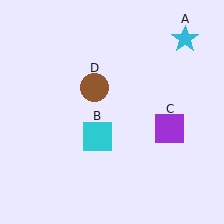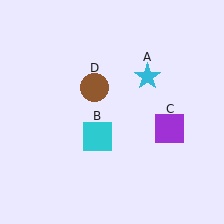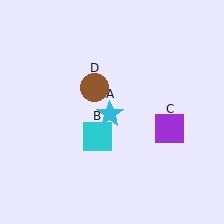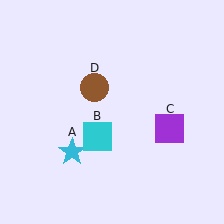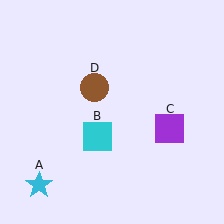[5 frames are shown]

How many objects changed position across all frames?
1 object changed position: cyan star (object A).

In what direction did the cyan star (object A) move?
The cyan star (object A) moved down and to the left.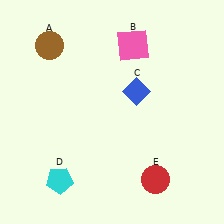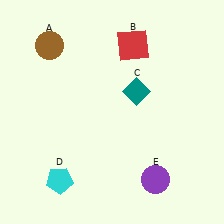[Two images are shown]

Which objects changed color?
B changed from pink to red. C changed from blue to teal. E changed from red to purple.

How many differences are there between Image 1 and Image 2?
There are 3 differences between the two images.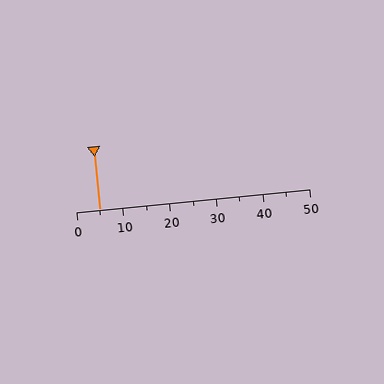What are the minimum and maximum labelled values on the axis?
The axis runs from 0 to 50.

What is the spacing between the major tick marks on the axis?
The major ticks are spaced 10 apart.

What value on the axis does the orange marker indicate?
The marker indicates approximately 5.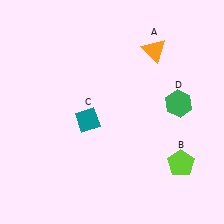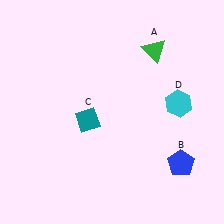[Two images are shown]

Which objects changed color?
A changed from orange to green. B changed from lime to blue. D changed from green to cyan.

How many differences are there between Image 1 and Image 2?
There are 3 differences between the two images.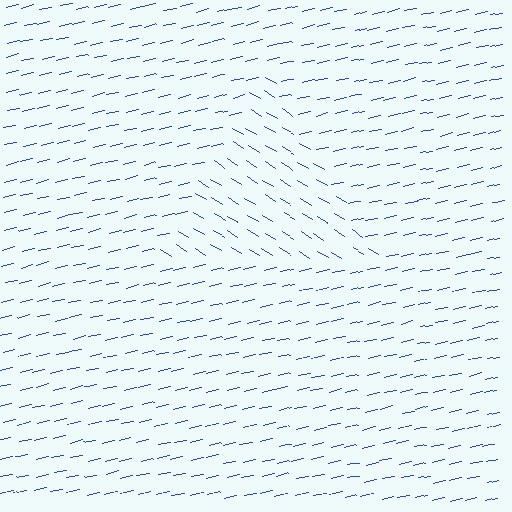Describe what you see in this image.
The image is filled with small blue line segments. A triangle region in the image has lines oriented differently from the surrounding lines, creating a visible texture boundary.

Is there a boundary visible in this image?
Yes, there is a texture boundary formed by a change in line orientation.